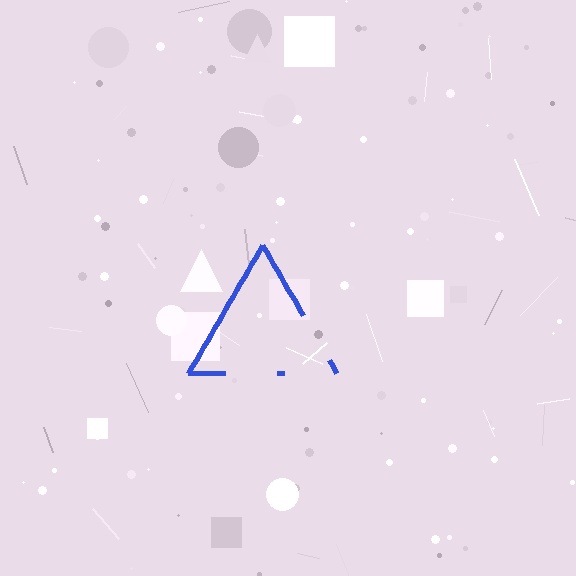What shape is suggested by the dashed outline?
The dashed outline suggests a triangle.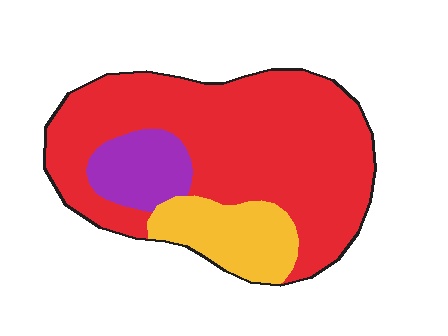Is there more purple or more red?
Red.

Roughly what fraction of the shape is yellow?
Yellow covers roughly 15% of the shape.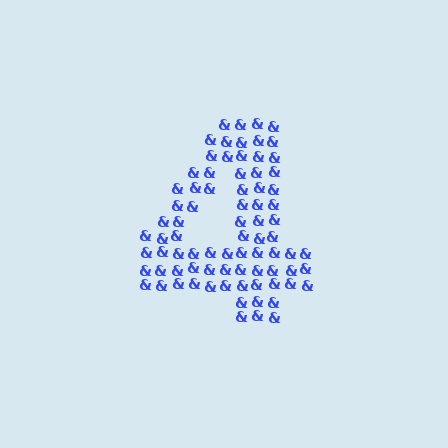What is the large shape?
The large shape is the digit 4.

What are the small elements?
The small elements are ampersands.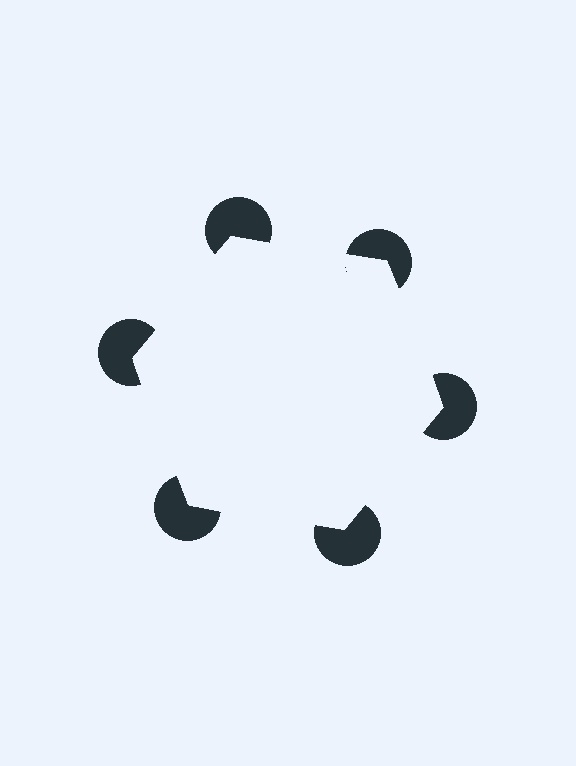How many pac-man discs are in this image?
There are 6 — one at each vertex of the illusory hexagon.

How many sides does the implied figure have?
6 sides.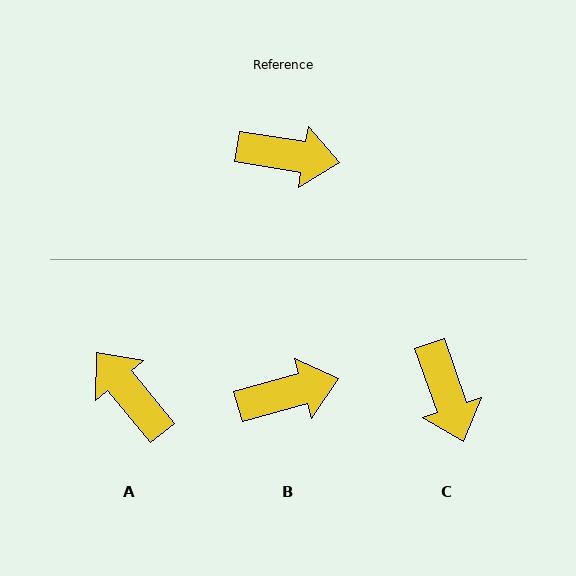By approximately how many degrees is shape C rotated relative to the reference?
Approximately 62 degrees clockwise.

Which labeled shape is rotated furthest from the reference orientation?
A, about 138 degrees away.